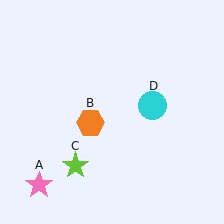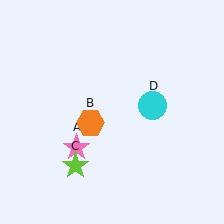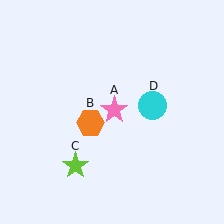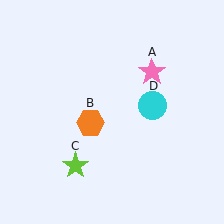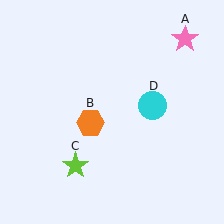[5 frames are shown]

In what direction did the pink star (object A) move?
The pink star (object A) moved up and to the right.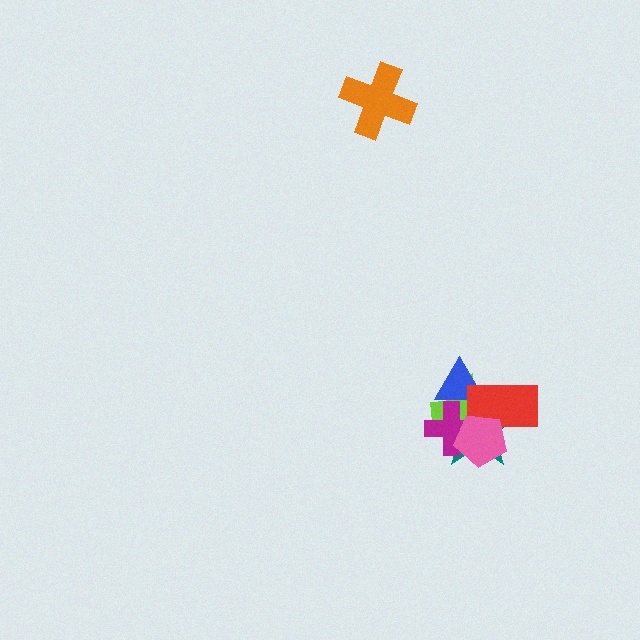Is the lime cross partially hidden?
Yes, it is partially covered by another shape.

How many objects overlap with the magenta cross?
4 objects overlap with the magenta cross.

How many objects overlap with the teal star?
5 objects overlap with the teal star.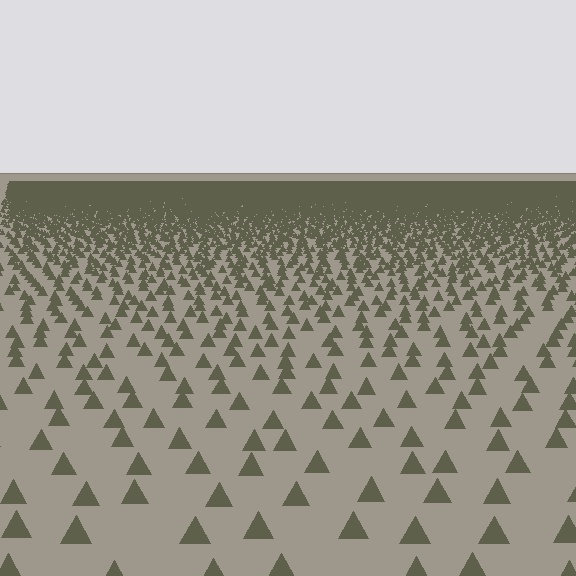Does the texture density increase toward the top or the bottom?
Density increases toward the top.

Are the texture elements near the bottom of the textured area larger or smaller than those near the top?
Larger. Near the bottom, elements are closer to the viewer and appear at a bigger on-screen size.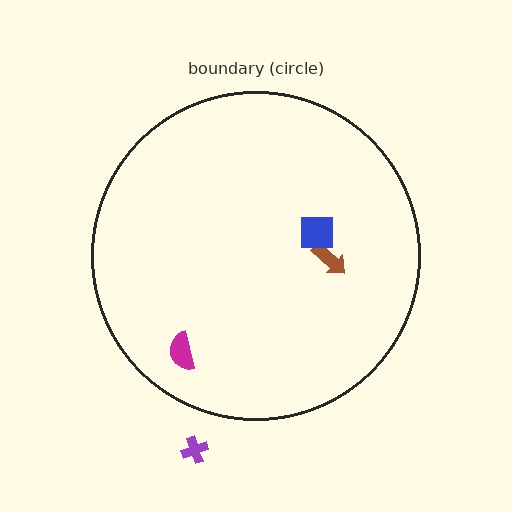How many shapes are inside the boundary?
3 inside, 1 outside.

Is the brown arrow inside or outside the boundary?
Inside.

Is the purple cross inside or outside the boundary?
Outside.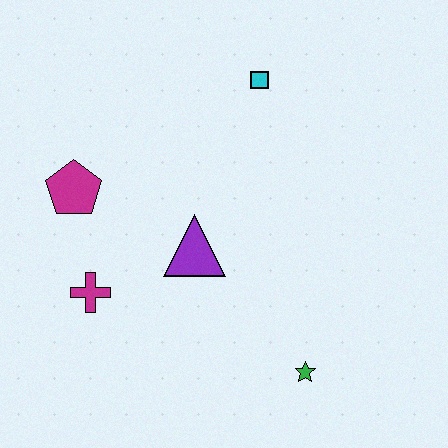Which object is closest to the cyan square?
The purple triangle is closest to the cyan square.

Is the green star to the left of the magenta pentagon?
No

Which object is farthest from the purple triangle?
The cyan square is farthest from the purple triangle.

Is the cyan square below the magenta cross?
No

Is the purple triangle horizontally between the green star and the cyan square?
No